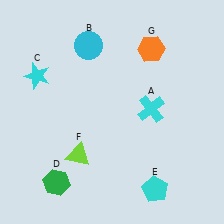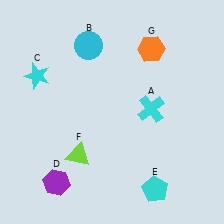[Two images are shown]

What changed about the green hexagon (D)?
In Image 1, D is green. In Image 2, it changed to purple.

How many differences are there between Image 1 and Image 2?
There is 1 difference between the two images.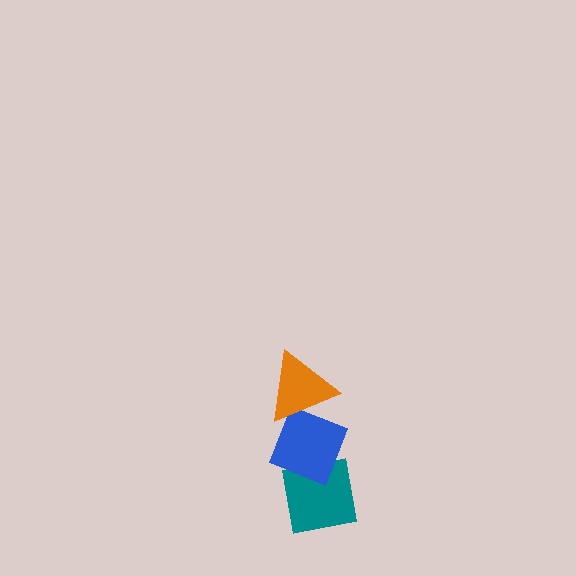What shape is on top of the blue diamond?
The orange triangle is on top of the blue diamond.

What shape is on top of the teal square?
The blue diamond is on top of the teal square.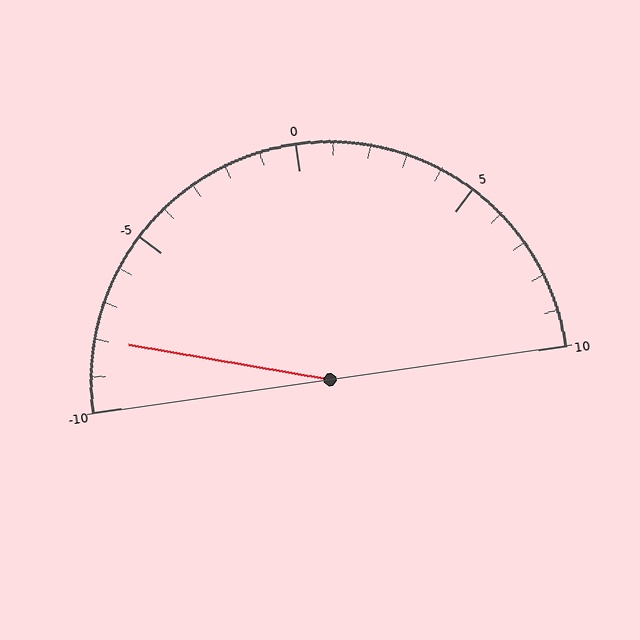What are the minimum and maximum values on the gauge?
The gauge ranges from -10 to 10.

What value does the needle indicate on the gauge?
The needle indicates approximately -8.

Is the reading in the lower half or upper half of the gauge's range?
The reading is in the lower half of the range (-10 to 10).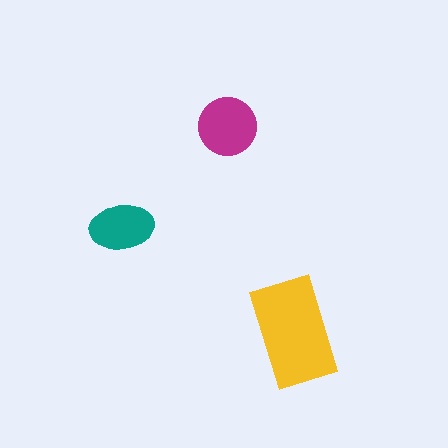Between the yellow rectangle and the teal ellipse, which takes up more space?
The yellow rectangle.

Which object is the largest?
The yellow rectangle.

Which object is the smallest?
The teal ellipse.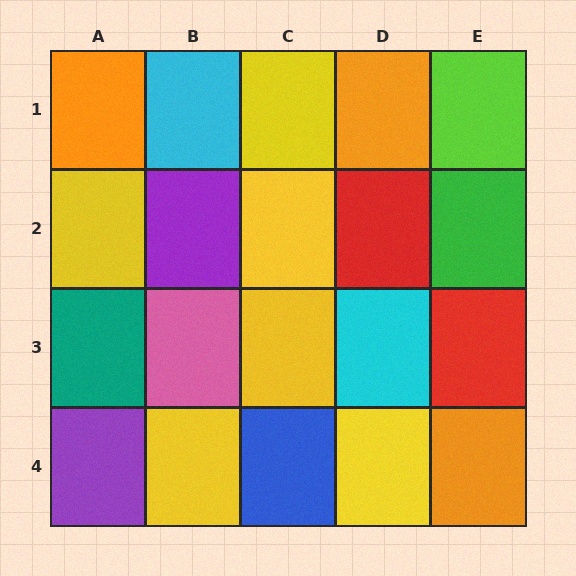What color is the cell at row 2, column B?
Purple.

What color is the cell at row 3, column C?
Yellow.